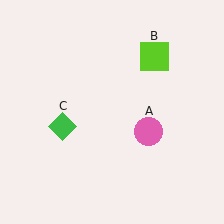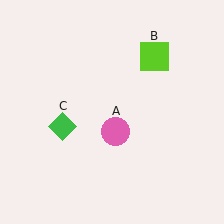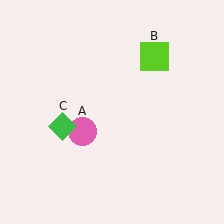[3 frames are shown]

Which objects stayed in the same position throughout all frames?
Lime square (object B) and green diamond (object C) remained stationary.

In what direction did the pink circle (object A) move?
The pink circle (object A) moved left.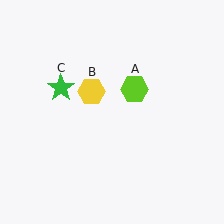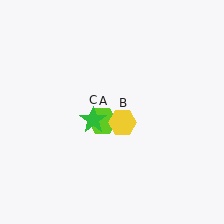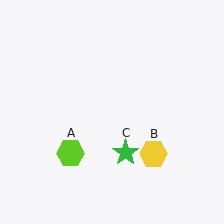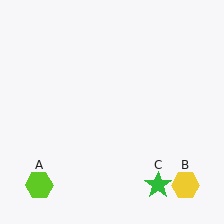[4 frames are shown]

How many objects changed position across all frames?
3 objects changed position: lime hexagon (object A), yellow hexagon (object B), green star (object C).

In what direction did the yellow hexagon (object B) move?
The yellow hexagon (object B) moved down and to the right.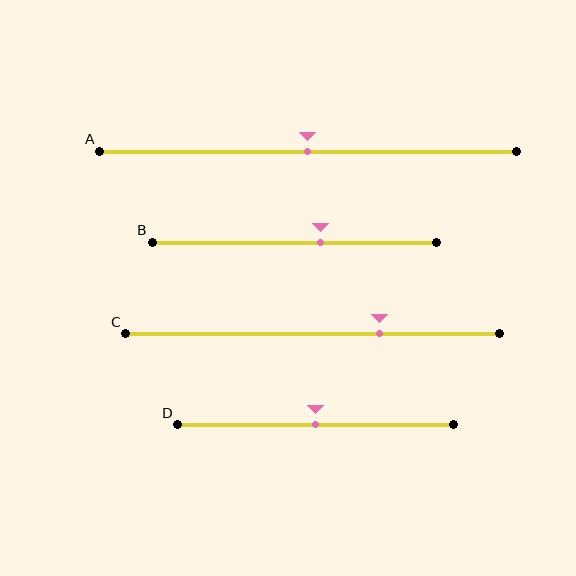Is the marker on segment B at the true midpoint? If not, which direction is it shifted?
No, the marker on segment B is shifted to the right by about 9% of the segment length.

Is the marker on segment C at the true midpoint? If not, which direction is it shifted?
No, the marker on segment C is shifted to the right by about 18% of the segment length.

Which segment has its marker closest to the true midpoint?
Segment A has its marker closest to the true midpoint.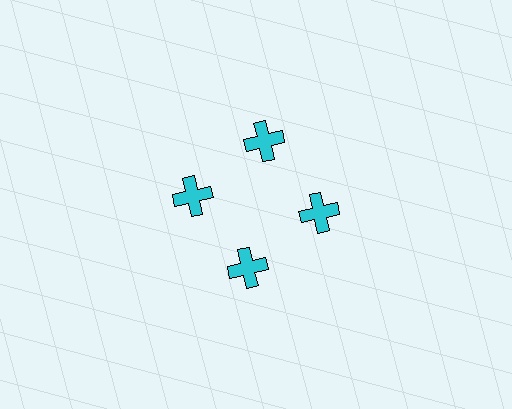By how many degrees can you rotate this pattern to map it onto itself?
The pattern maps onto itself every 90 degrees of rotation.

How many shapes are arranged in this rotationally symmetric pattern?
There are 4 shapes, arranged in 4 groups of 1.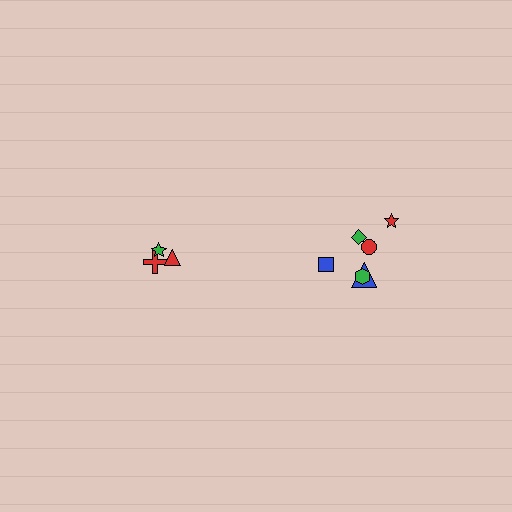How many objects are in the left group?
There are 3 objects.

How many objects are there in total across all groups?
There are 9 objects.